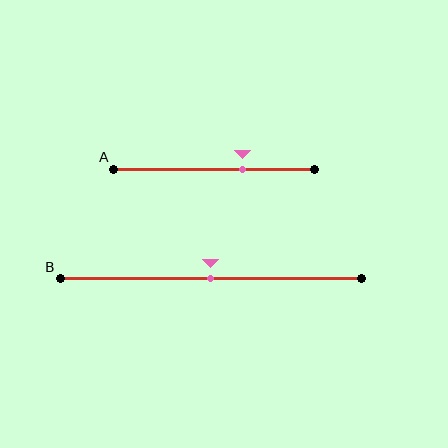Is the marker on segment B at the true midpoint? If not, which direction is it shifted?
Yes, the marker on segment B is at the true midpoint.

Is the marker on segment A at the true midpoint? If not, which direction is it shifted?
No, the marker on segment A is shifted to the right by about 14% of the segment length.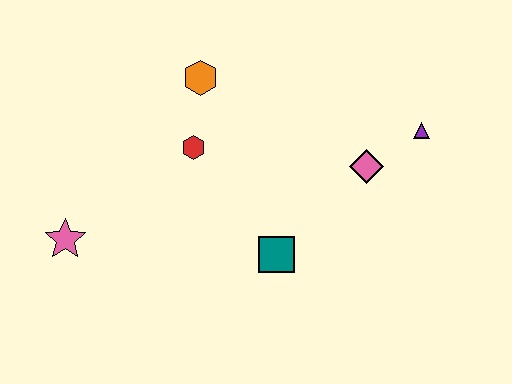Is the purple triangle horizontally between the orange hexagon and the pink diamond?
No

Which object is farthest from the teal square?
The pink star is farthest from the teal square.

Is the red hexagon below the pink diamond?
No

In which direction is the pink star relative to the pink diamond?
The pink star is to the left of the pink diamond.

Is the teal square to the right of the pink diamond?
No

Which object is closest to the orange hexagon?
The red hexagon is closest to the orange hexagon.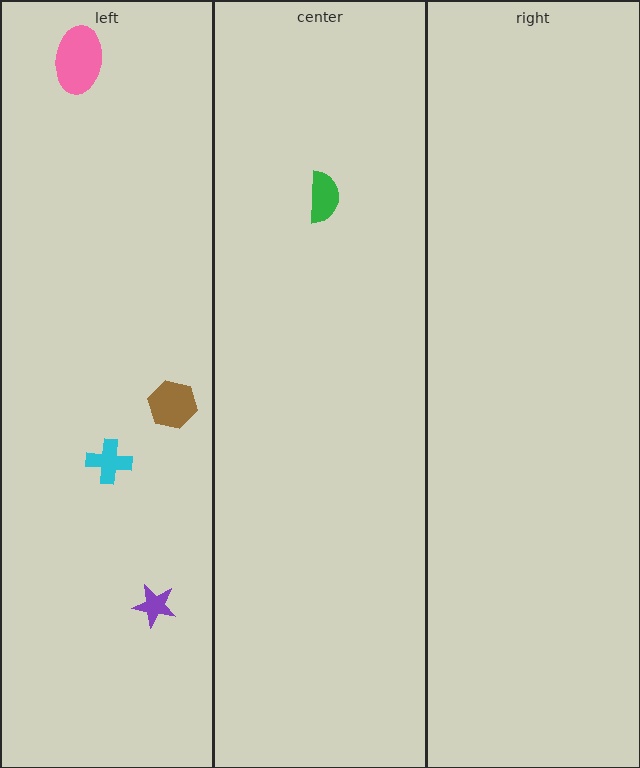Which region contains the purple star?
The left region.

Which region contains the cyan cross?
The left region.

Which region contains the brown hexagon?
The left region.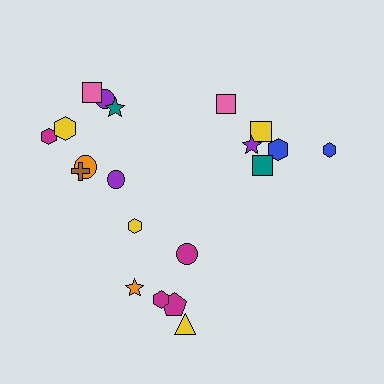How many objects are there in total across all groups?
There are 20 objects.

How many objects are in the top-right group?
There are 6 objects.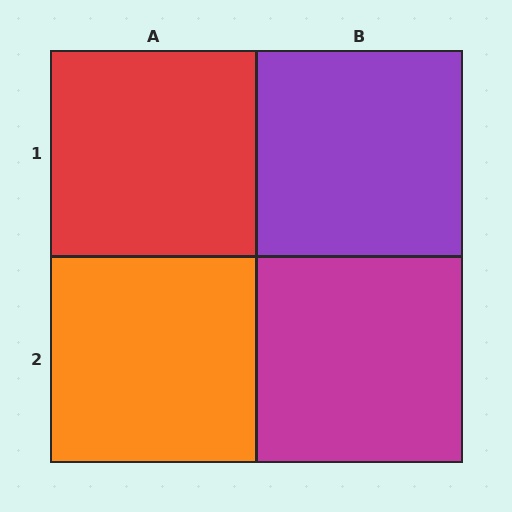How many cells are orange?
1 cell is orange.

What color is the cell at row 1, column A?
Red.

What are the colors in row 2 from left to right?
Orange, magenta.